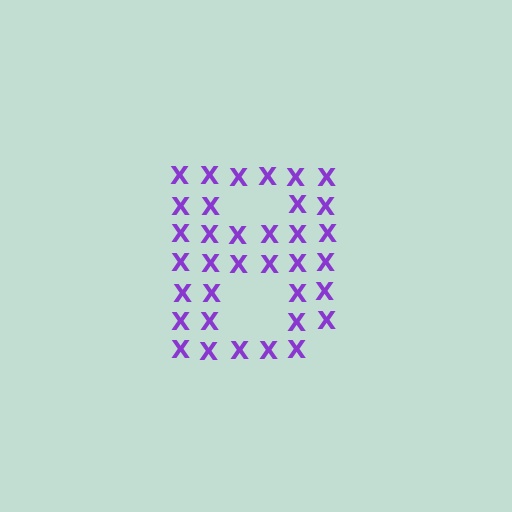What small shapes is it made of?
It is made of small letter X's.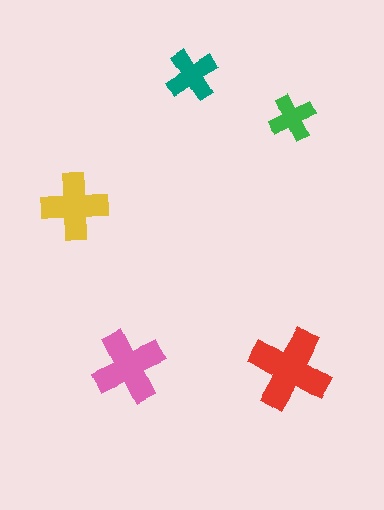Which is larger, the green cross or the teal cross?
The teal one.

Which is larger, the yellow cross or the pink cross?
The pink one.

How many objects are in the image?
There are 5 objects in the image.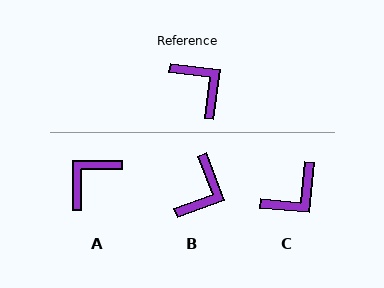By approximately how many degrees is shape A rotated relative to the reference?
Approximately 97 degrees counter-clockwise.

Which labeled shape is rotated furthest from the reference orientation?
A, about 97 degrees away.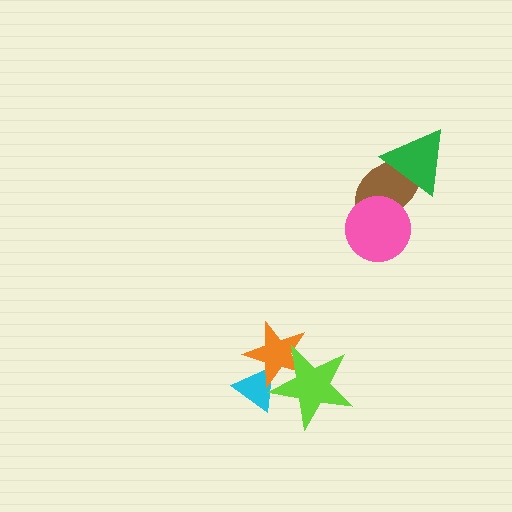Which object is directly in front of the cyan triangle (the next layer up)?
The orange star is directly in front of the cyan triangle.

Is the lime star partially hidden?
No, no other shape covers it.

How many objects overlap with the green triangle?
1 object overlaps with the green triangle.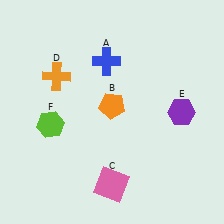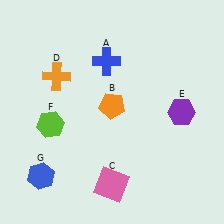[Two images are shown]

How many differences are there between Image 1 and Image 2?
There is 1 difference between the two images.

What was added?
A blue hexagon (G) was added in Image 2.